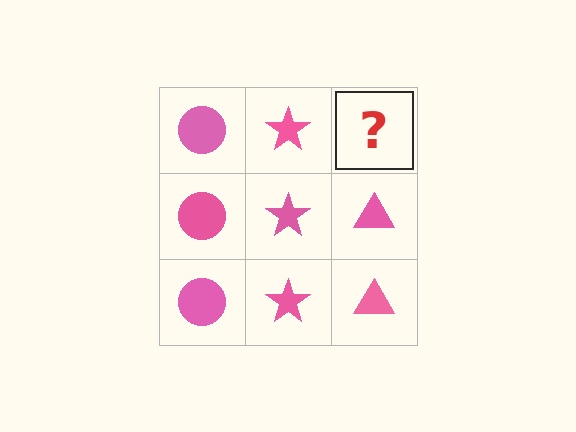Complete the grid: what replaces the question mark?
The question mark should be replaced with a pink triangle.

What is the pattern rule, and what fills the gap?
The rule is that each column has a consistent shape. The gap should be filled with a pink triangle.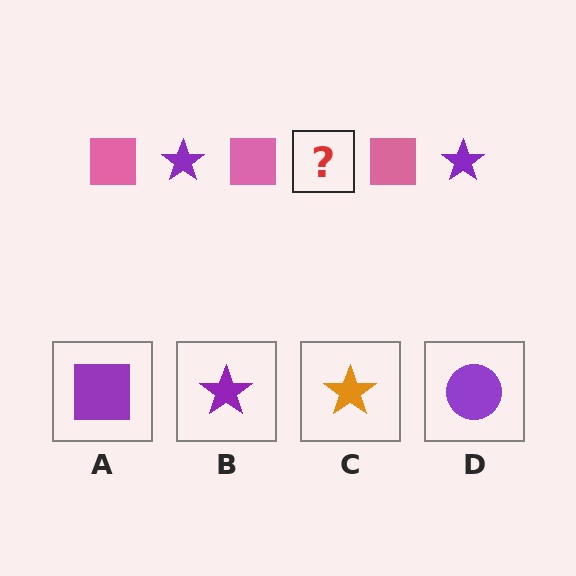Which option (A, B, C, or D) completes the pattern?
B.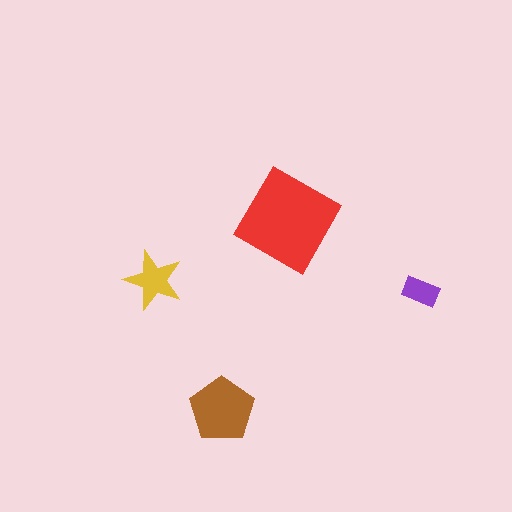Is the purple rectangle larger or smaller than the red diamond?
Smaller.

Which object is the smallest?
The purple rectangle.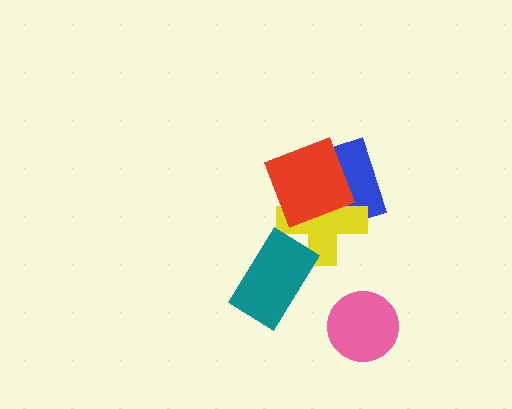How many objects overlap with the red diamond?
2 objects overlap with the red diamond.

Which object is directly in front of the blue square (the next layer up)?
The yellow cross is directly in front of the blue square.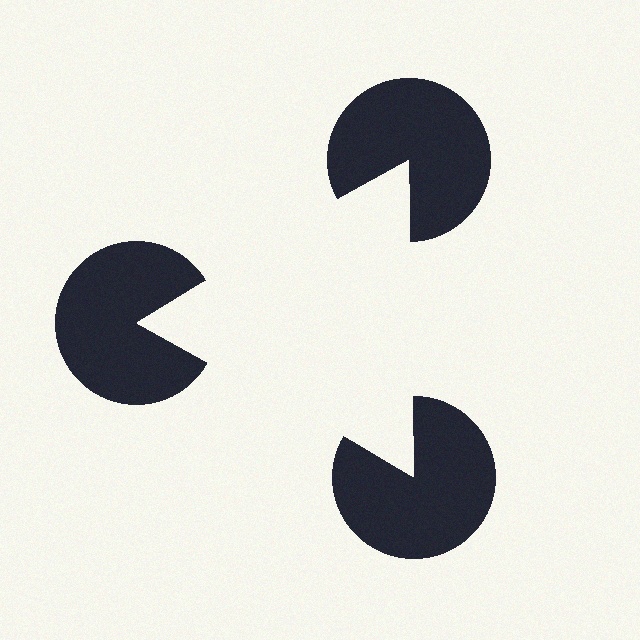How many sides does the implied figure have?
3 sides.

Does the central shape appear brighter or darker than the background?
It typically appears slightly brighter than the background, even though no actual brightness change is drawn.